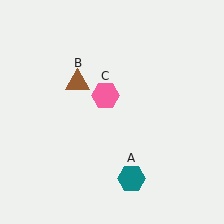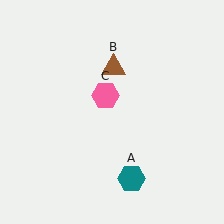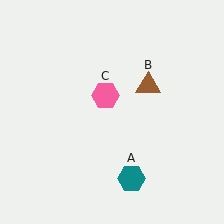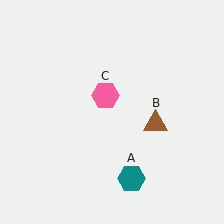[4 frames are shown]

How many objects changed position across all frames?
1 object changed position: brown triangle (object B).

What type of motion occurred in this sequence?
The brown triangle (object B) rotated clockwise around the center of the scene.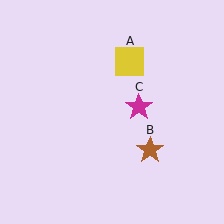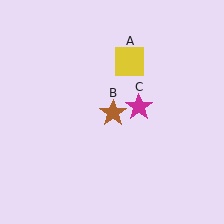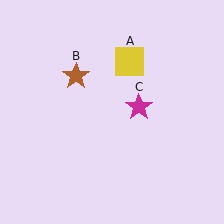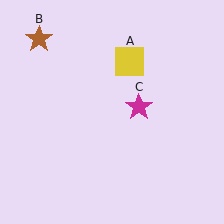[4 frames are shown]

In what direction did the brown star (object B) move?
The brown star (object B) moved up and to the left.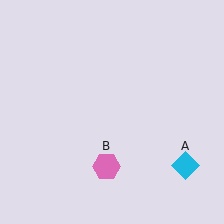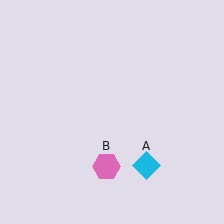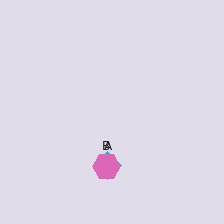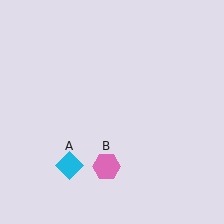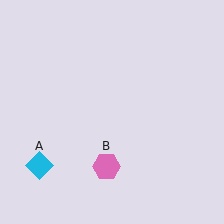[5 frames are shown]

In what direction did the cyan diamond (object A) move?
The cyan diamond (object A) moved left.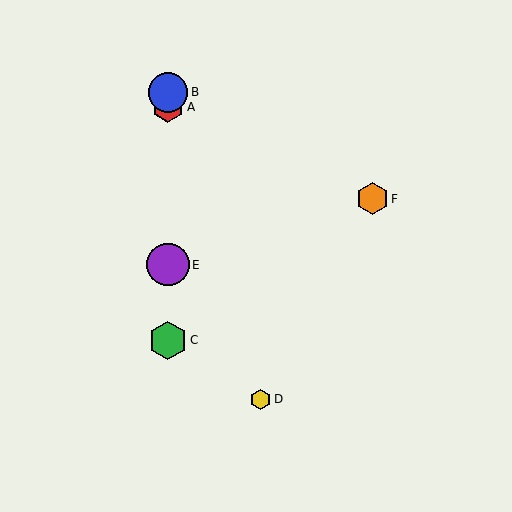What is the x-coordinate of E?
Object E is at x≈168.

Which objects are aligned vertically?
Objects A, B, C, E are aligned vertically.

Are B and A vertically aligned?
Yes, both are at x≈168.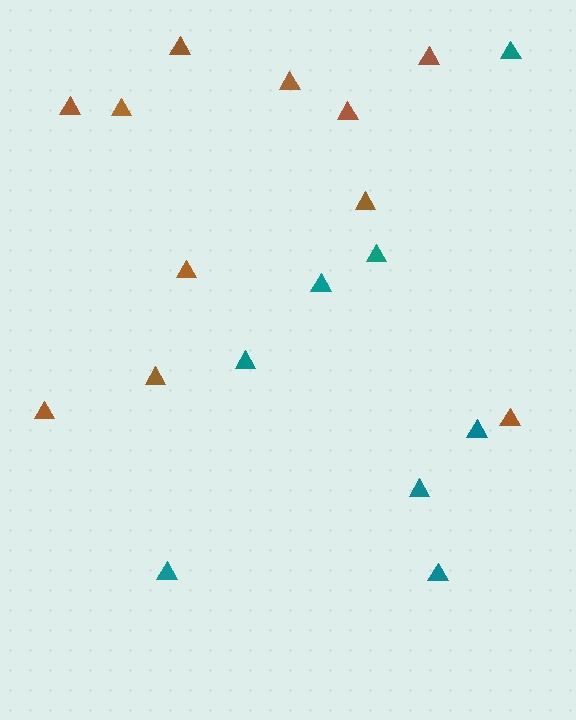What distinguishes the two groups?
There are 2 groups: one group of brown triangles (11) and one group of teal triangles (8).